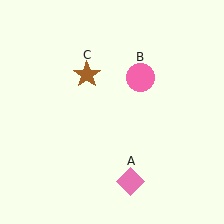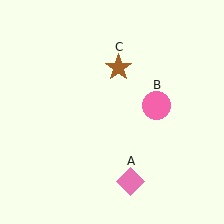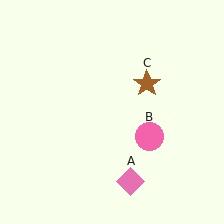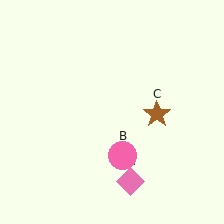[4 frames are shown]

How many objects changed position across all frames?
2 objects changed position: pink circle (object B), brown star (object C).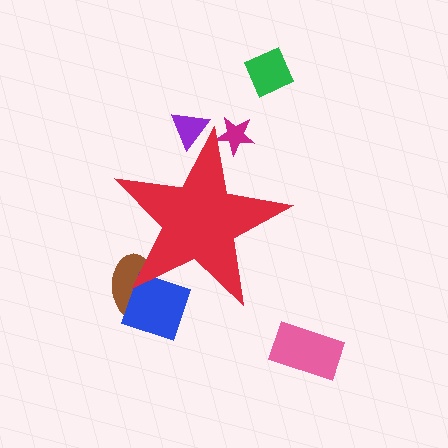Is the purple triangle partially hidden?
Yes, the purple triangle is partially hidden behind the red star.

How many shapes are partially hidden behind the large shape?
4 shapes are partially hidden.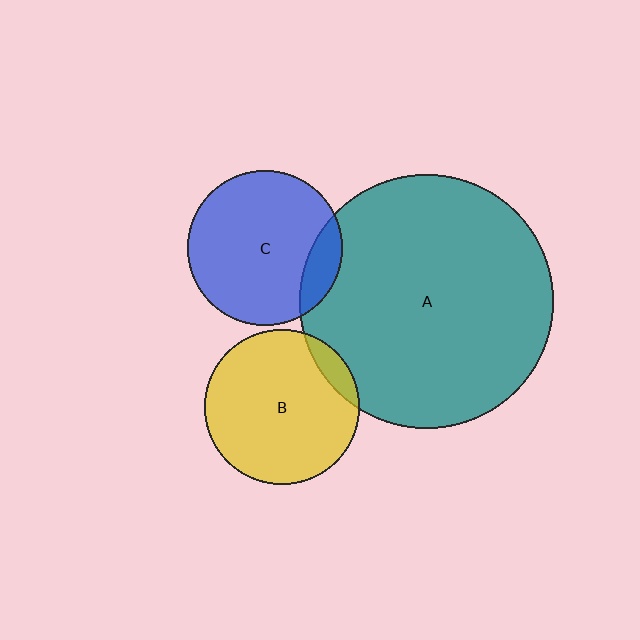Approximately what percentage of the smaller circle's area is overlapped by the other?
Approximately 15%.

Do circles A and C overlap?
Yes.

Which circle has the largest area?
Circle A (teal).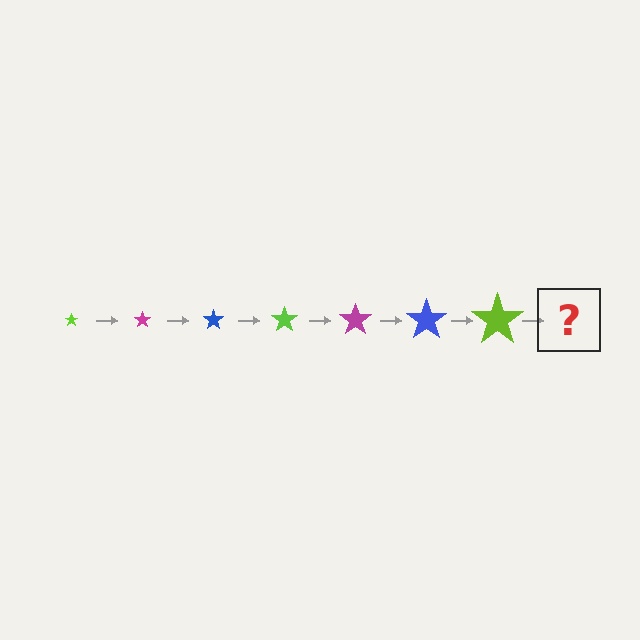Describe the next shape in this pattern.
It should be a magenta star, larger than the previous one.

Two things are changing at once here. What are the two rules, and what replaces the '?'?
The two rules are that the star grows larger each step and the color cycles through lime, magenta, and blue. The '?' should be a magenta star, larger than the previous one.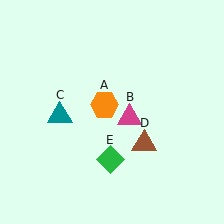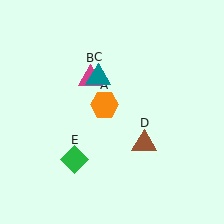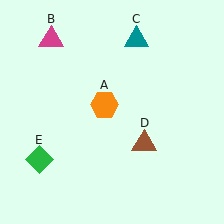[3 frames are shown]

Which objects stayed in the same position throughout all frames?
Orange hexagon (object A) and brown triangle (object D) remained stationary.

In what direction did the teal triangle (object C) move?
The teal triangle (object C) moved up and to the right.